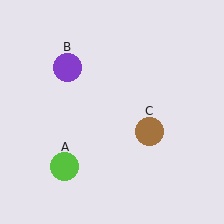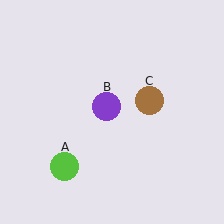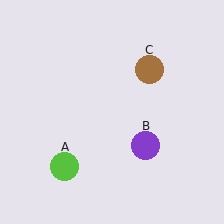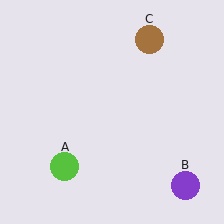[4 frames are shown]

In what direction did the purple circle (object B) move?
The purple circle (object B) moved down and to the right.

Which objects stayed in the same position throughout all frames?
Lime circle (object A) remained stationary.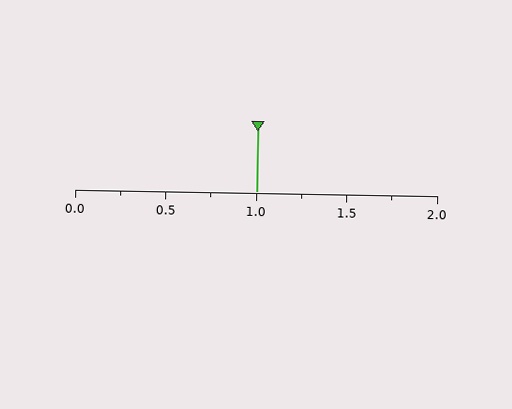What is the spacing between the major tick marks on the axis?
The major ticks are spaced 0.5 apart.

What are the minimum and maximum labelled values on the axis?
The axis runs from 0.0 to 2.0.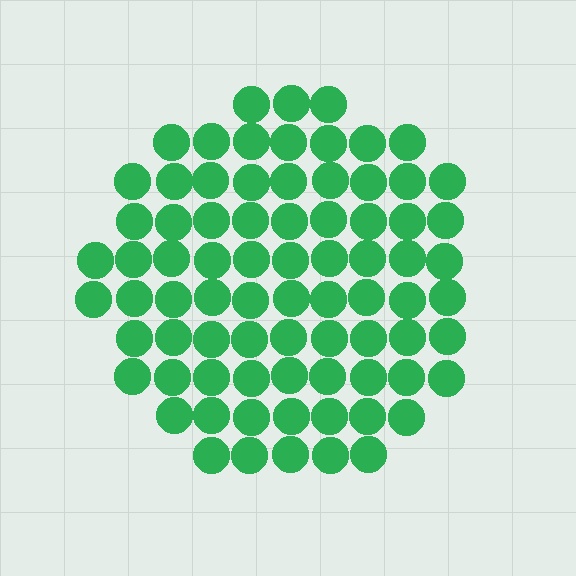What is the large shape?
The large shape is a circle.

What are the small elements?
The small elements are circles.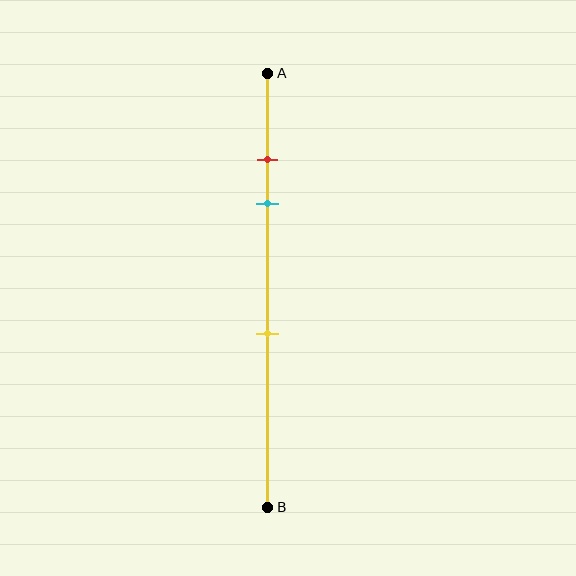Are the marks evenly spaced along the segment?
No, the marks are not evenly spaced.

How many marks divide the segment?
There are 3 marks dividing the segment.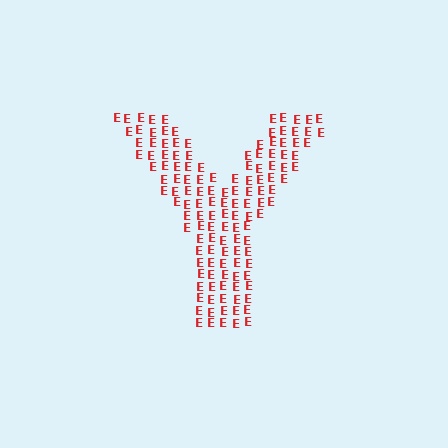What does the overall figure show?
The overall figure shows the letter Y.